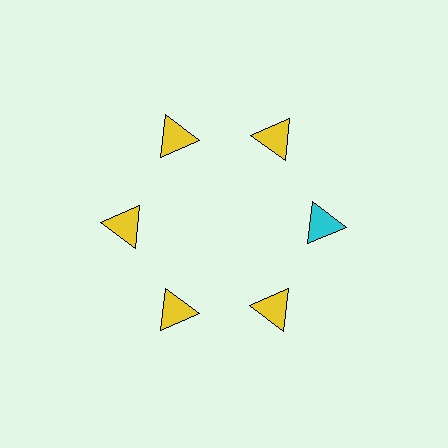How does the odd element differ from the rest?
It has a different color: cyan instead of yellow.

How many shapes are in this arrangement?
There are 6 shapes arranged in a ring pattern.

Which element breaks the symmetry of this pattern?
The cyan triangle at roughly the 3 o'clock position breaks the symmetry. All other shapes are yellow triangles.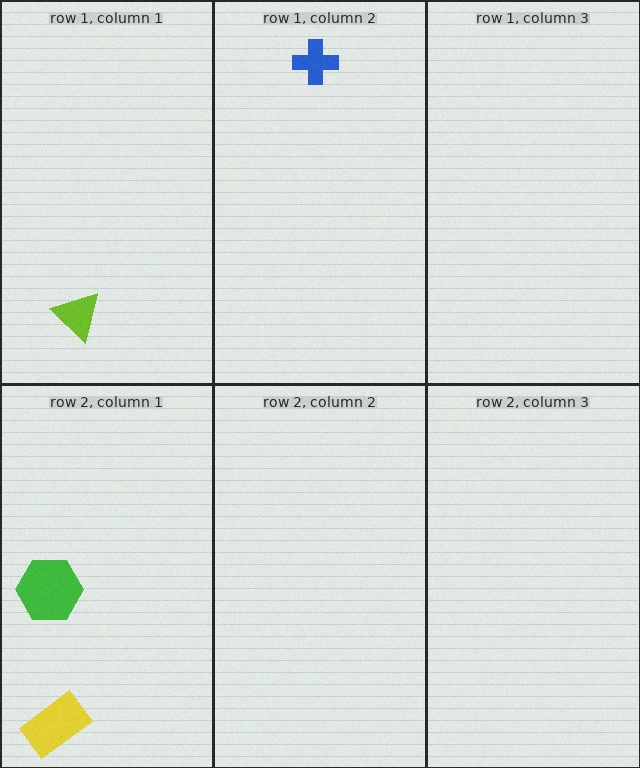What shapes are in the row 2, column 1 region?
The yellow rectangle, the green hexagon.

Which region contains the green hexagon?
The row 2, column 1 region.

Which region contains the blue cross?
The row 1, column 2 region.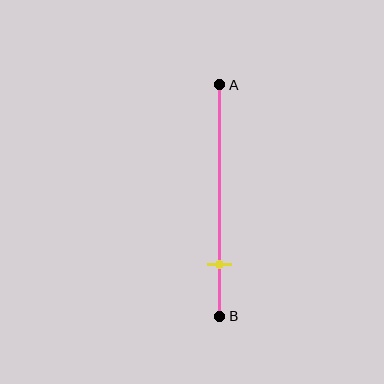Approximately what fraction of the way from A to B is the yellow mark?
The yellow mark is approximately 80% of the way from A to B.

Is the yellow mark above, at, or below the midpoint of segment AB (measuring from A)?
The yellow mark is below the midpoint of segment AB.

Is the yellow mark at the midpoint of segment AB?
No, the mark is at about 80% from A, not at the 50% midpoint.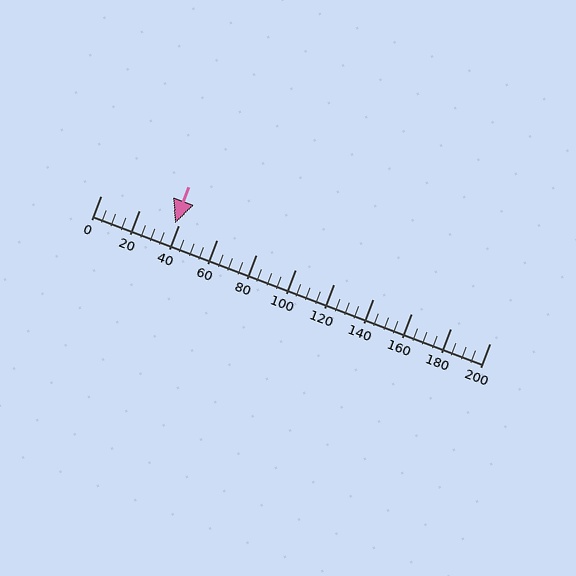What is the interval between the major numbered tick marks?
The major tick marks are spaced 20 units apart.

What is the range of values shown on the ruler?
The ruler shows values from 0 to 200.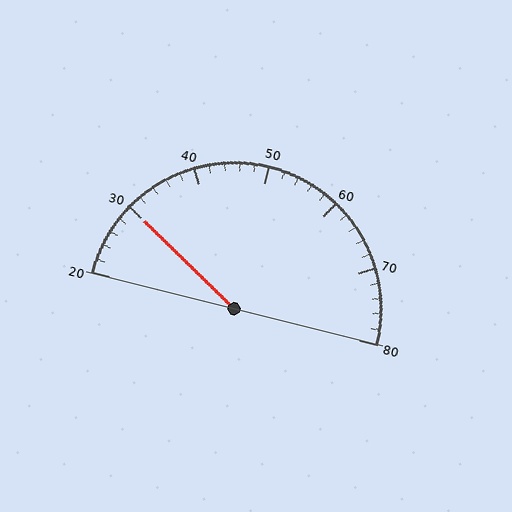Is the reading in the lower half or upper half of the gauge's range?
The reading is in the lower half of the range (20 to 80).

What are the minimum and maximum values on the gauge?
The gauge ranges from 20 to 80.